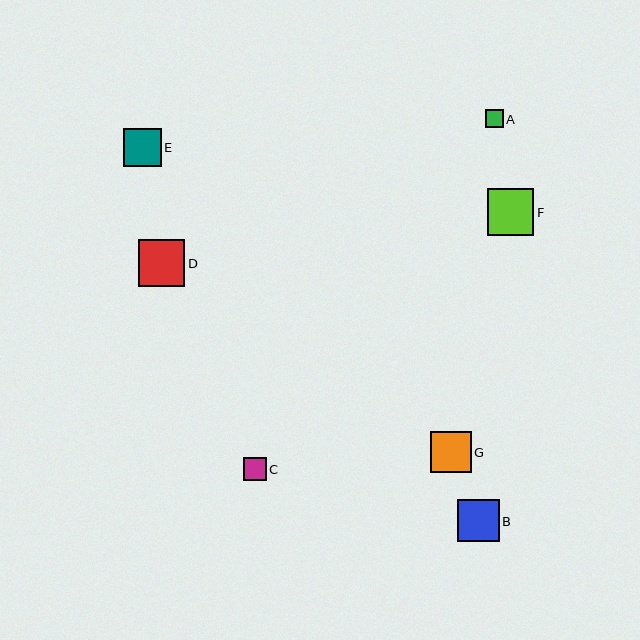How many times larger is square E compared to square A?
Square E is approximately 2.2 times the size of square A.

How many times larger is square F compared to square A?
Square F is approximately 2.7 times the size of square A.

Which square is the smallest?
Square A is the smallest with a size of approximately 18 pixels.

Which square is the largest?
Square F is the largest with a size of approximately 46 pixels.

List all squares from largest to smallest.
From largest to smallest: F, D, B, G, E, C, A.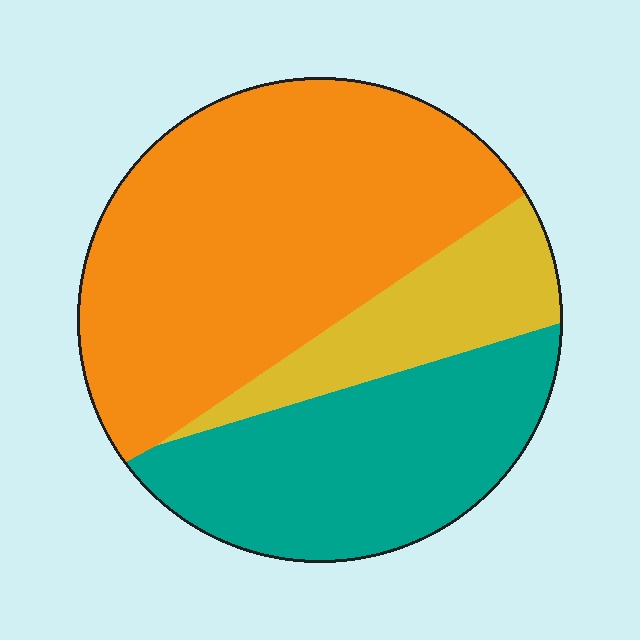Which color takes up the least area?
Yellow, at roughly 15%.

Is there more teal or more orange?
Orange.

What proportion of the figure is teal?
Teal takes up about one third (1/3) of the figure.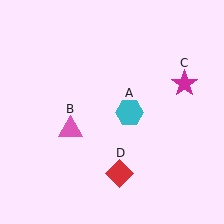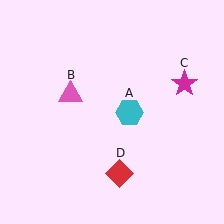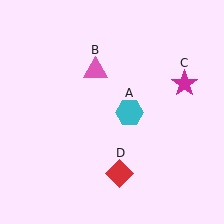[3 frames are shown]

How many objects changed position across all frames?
1 object changed position: pink triangle (object B).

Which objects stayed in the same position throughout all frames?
Cyan hexagon (object A) and magenta star (object C) and red diamond (object D) remained stationary.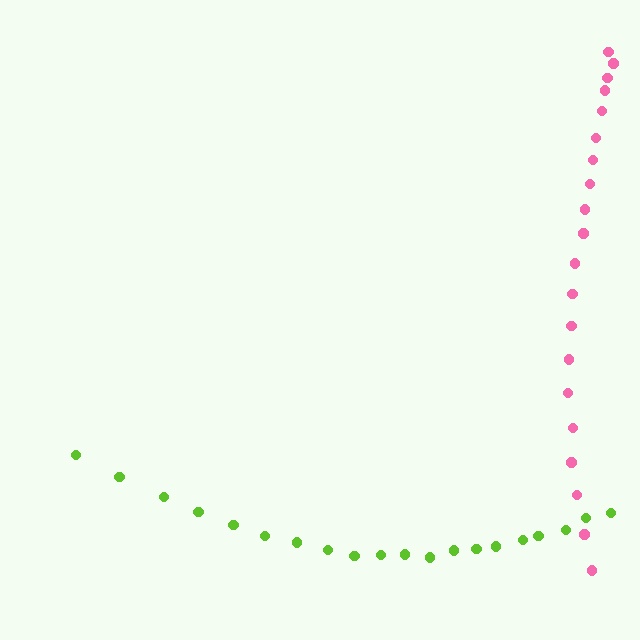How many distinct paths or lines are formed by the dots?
There are 2 distinct paths.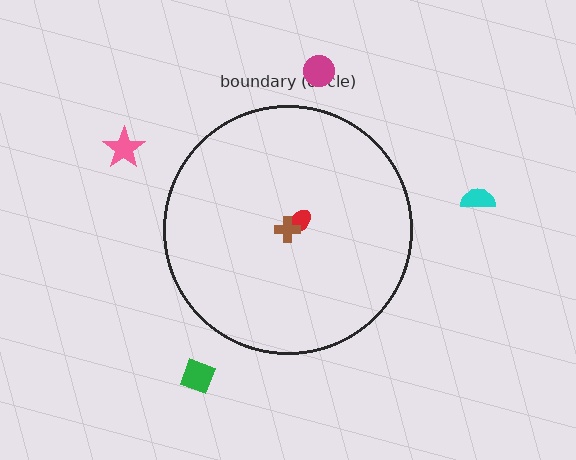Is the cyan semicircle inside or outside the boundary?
Outside.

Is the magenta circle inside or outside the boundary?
Outside.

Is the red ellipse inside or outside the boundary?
Inside.